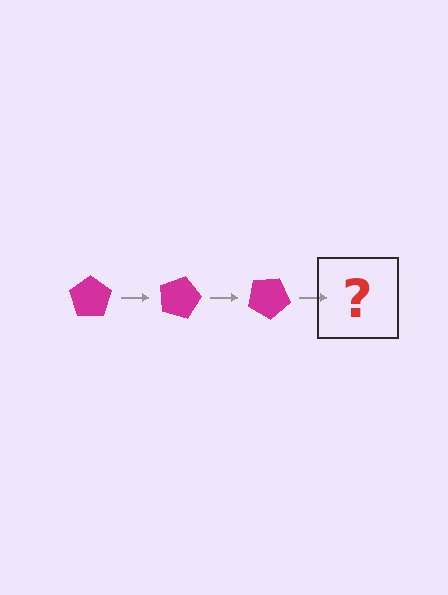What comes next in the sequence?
The next element should be a magenta pentagon rotated 45 degrees.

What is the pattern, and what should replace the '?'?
The pattern is that the pentagon rotates 15 degrees each step. The '?' should be a magenta pentagon rotated 45 degrees.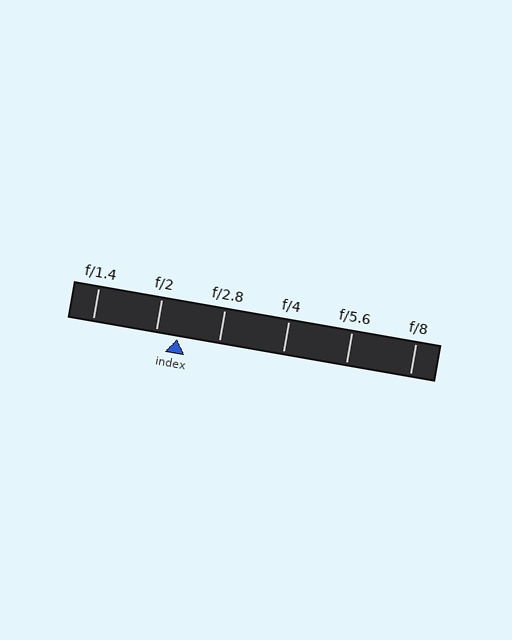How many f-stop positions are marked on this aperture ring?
There are 6 f-stop positions marked.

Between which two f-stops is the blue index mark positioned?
The index mark is between f/2 and f/2.8.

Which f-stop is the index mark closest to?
The index mark is closest to f/2.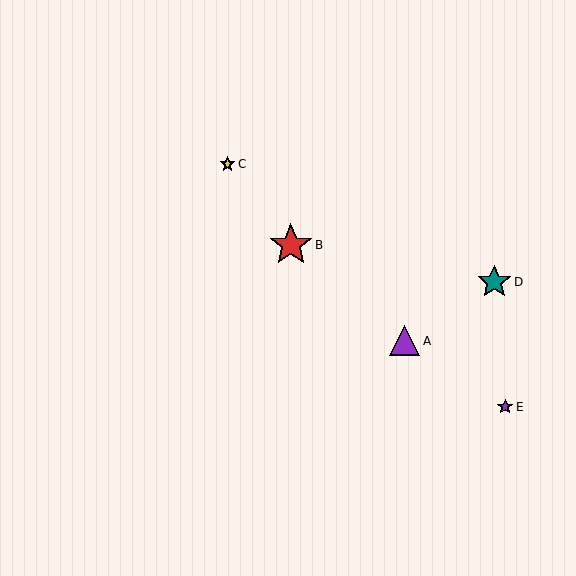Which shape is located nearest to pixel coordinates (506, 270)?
The teal star (labeled D) at (494, 282) is nearest to that location.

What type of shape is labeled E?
Shape E is a purple star.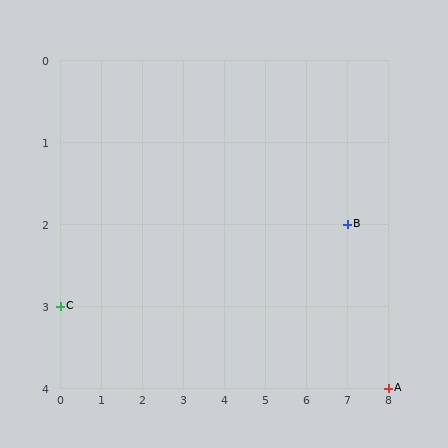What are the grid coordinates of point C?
Point C is at grid coordinates (0, 3).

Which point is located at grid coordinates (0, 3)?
Point C is at (0, 3).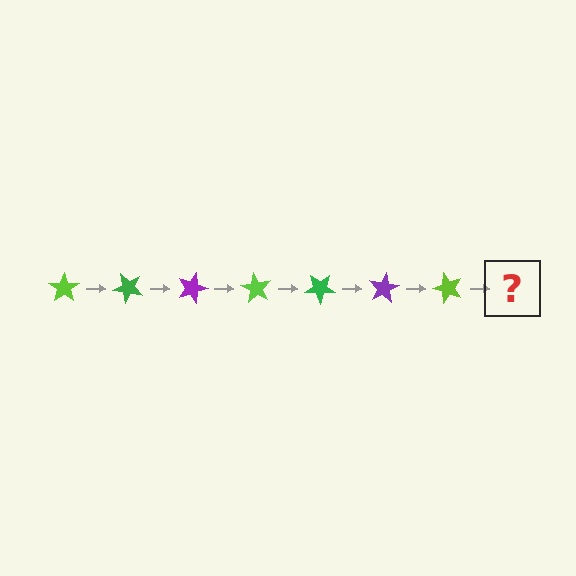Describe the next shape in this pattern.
It should be a green star, rotated 315 degrees from the start.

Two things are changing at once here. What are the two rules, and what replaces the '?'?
The two rules are that it rotates 45 degrees each step and the color cycles through lime, green, and purple. The '?' should be a green star, rotated 315 degrees from the start.